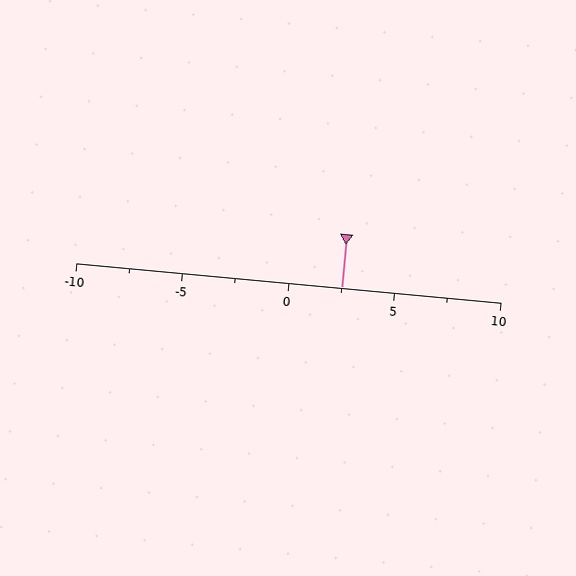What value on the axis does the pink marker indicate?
The marker indicates approximately 2.5.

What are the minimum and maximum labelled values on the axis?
The axis runs from -10 to 10.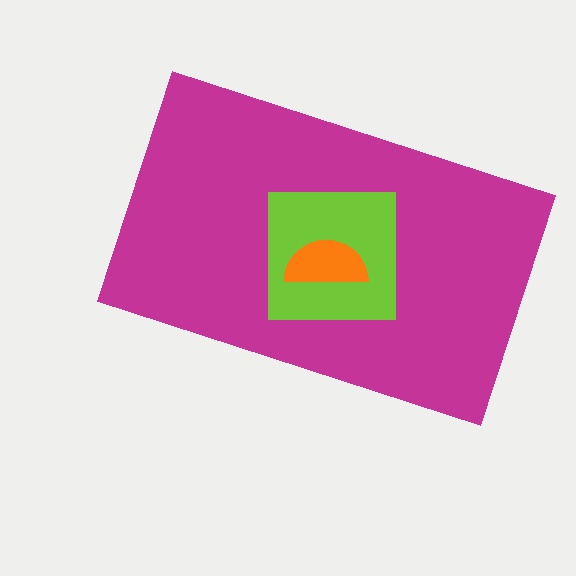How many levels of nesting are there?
3.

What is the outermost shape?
The magenta rectangle.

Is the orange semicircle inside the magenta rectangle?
Yes.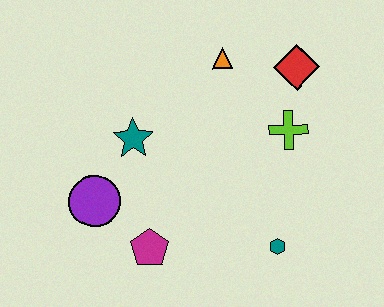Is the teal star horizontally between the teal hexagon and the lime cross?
No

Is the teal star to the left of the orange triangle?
Yes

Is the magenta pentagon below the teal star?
Yes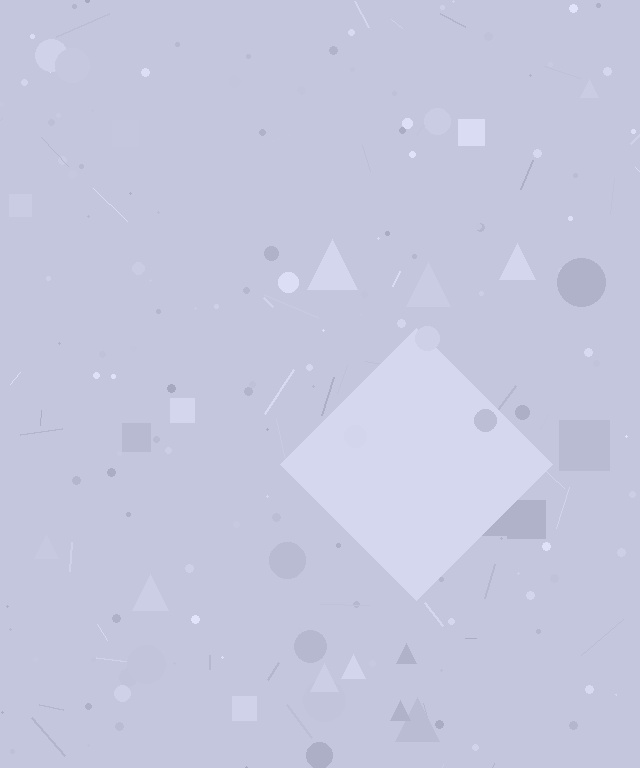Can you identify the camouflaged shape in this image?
The camouflaged shape is a diamond.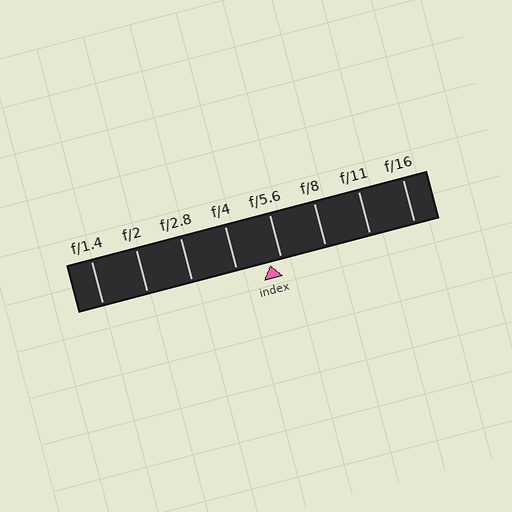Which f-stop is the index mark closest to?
The index mark is closest to f/5.6.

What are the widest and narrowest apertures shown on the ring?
The widest aperture shown is f/1.4 and the narrowest is f/16.